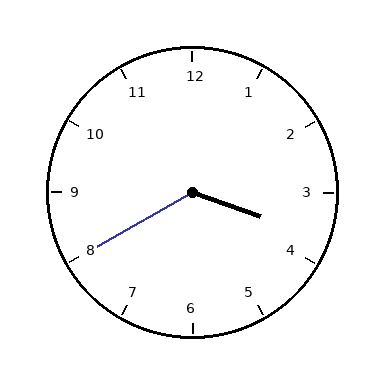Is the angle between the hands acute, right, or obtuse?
It is obtuse.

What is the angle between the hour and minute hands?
Approximately 130 degrees.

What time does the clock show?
3:40.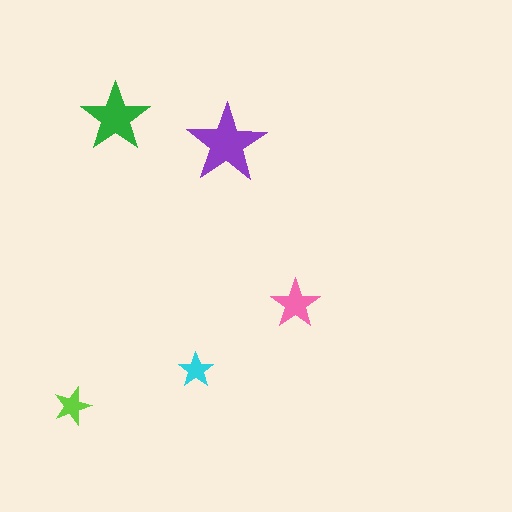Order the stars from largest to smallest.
the purple one, the green one, the pink one, the lime one, the cyan one.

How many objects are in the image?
There are 5 objects in the image.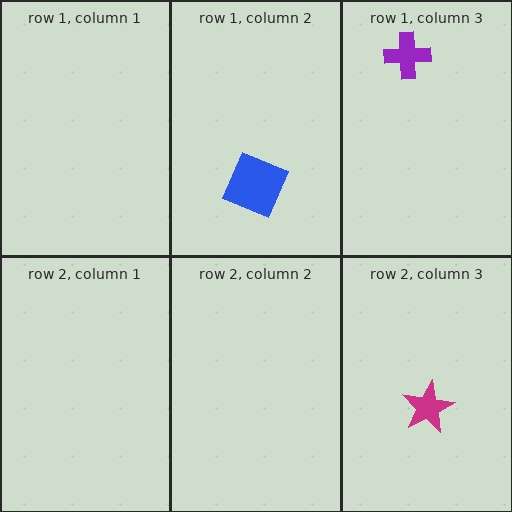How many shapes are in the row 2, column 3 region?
1.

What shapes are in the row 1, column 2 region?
The blue square.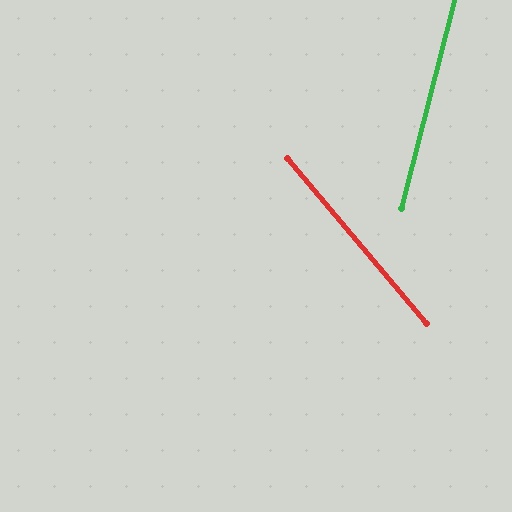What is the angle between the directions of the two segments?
Approximately 54 degrees.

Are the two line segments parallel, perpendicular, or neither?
Neither parallel nor perpendicular — they differ by about 54°.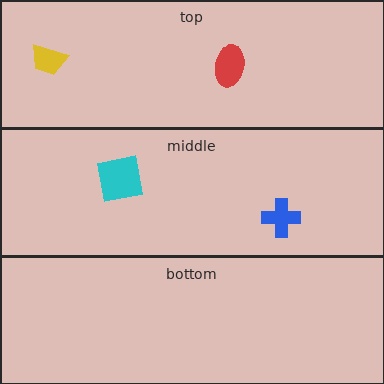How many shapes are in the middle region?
2.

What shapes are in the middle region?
The cyan square, the blue cross.